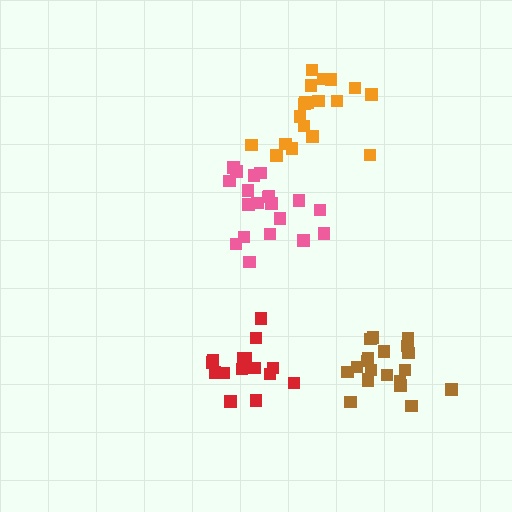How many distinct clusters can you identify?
There are 4 distinct clusters.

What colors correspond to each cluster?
The clusters are colored: pink, orange, red, brown.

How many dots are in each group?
Group 1: 20 dots, Group 2: 19 dots, Group 3: 16 dots, Group 4: 20 dots (75 total).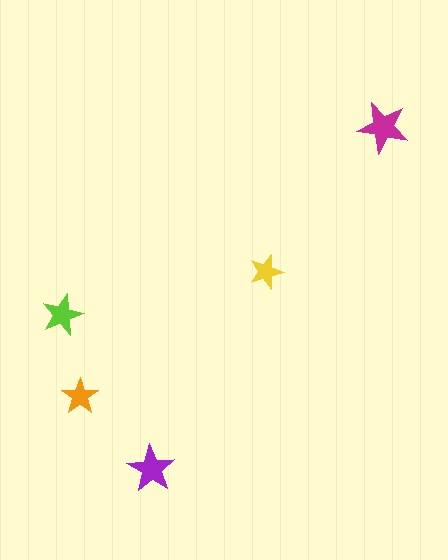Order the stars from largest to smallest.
the magenta one, the purple one, the lime one, the orange one, the yellow one.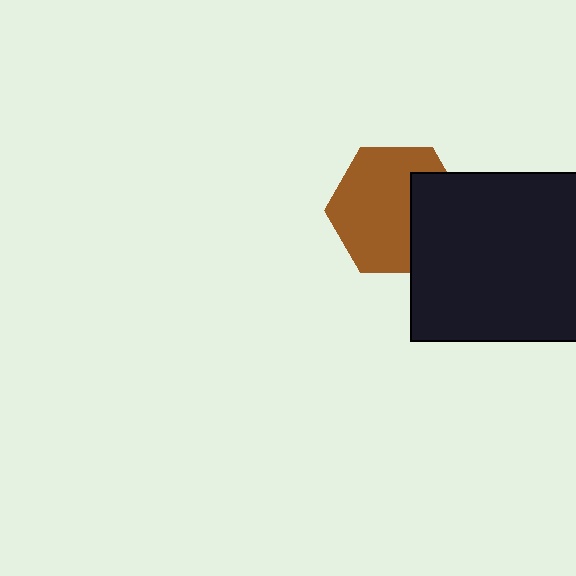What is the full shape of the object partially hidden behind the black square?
The partially hidden object is a brown hexagon.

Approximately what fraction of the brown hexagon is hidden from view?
Roughly 33% of the brown hexagon is hidden behind the black square.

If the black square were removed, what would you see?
You would see the complete brown hexagon.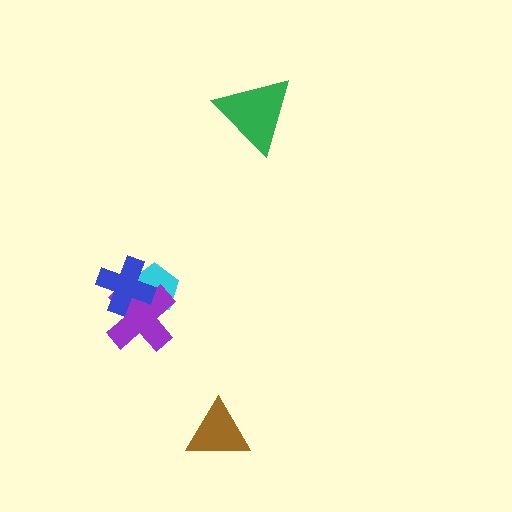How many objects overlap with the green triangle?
0 objects overlap with the green triangle.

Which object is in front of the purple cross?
The blue cross is in front of the purple cross.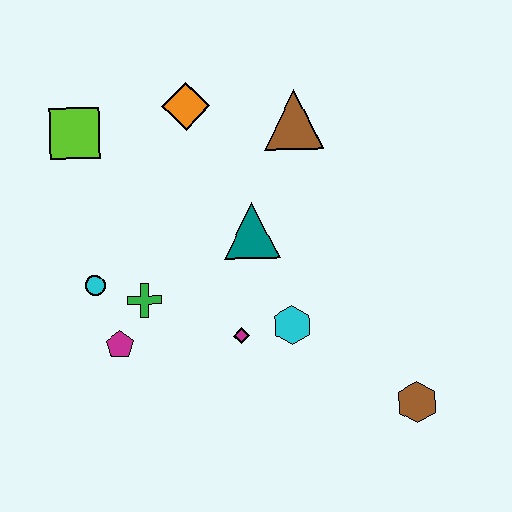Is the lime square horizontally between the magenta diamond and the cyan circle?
No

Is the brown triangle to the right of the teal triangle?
Yes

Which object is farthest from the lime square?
The brown hexagon is farthest from the lime square.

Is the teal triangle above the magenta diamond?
Yes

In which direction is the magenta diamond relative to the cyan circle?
The magenta diamond is to the right of the cyan circle.